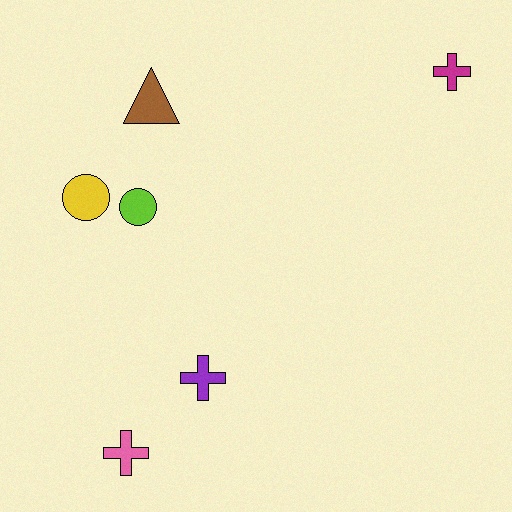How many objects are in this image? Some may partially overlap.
There are 6 objects.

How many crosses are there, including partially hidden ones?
There are 3 crosses.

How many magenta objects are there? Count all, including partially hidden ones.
There is 1 magenta object.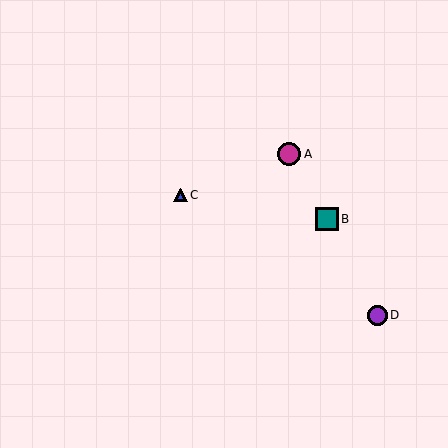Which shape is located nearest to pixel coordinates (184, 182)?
The blue triangle (labeled C) at (180, 195) is nearest to that location.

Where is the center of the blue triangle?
The center of the blue triangle is at (180, 195).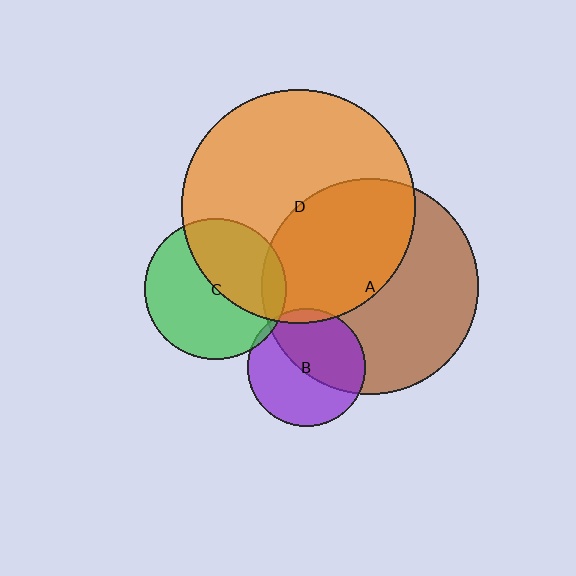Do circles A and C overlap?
Yes.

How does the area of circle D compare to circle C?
Approximately 2.7 times.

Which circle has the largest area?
Circle D (orange).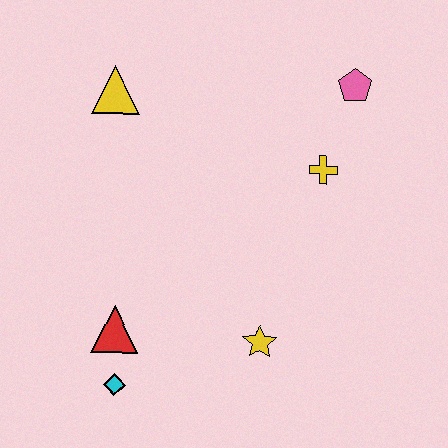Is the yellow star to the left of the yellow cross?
Yes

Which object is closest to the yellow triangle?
The yellow cross is closest to the yellow triangle.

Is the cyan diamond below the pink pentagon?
Yes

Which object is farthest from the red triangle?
The pink pentagon is farthest from the red triangle.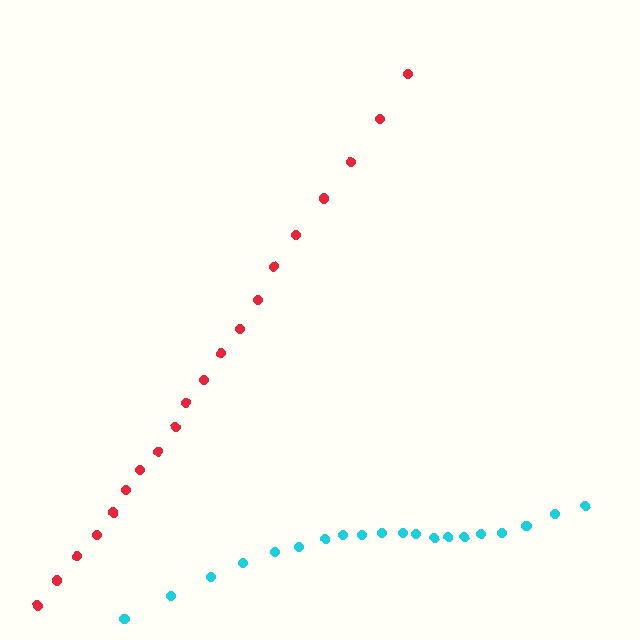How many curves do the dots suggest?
There are 2 distinct paths.